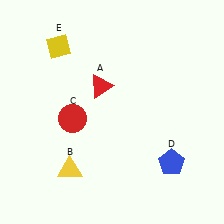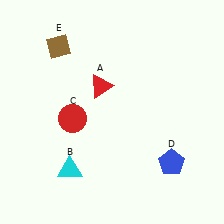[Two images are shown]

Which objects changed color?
B changed from yellow to cyan. E changed from yellow to brown.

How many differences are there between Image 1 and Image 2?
There are 2 differences between the two images.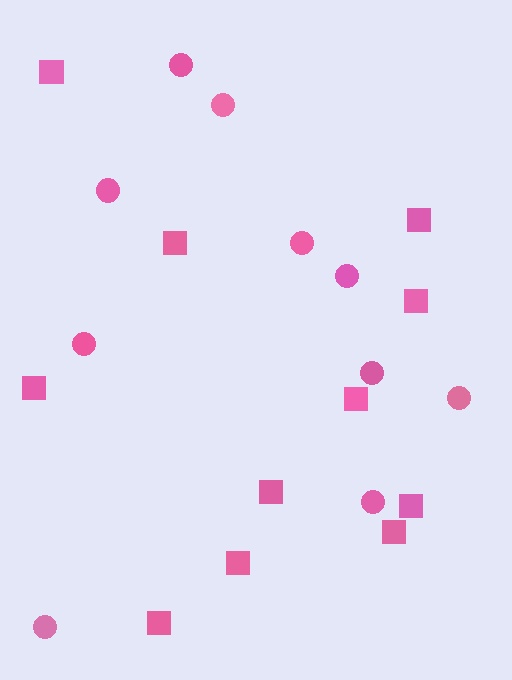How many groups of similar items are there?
There are 2 groups: one group of circles (10) and one group of squares (11).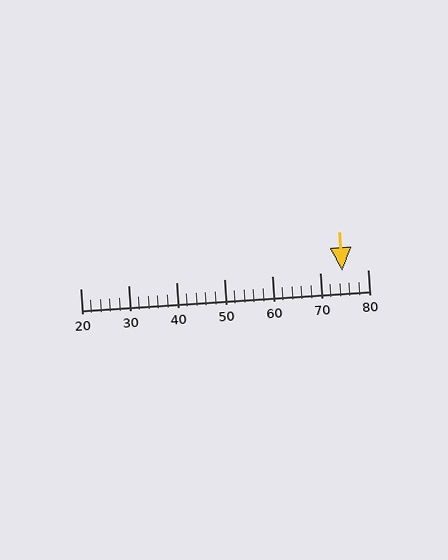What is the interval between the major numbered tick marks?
The major tick marks are spaced 10 units apart.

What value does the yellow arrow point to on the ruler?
The yellow arrow points to approximately 75.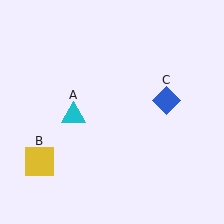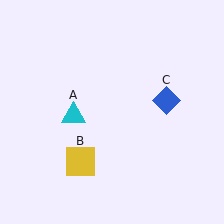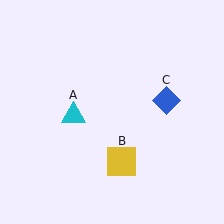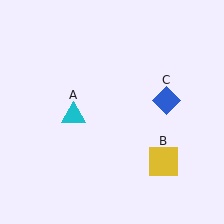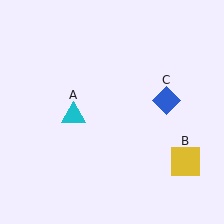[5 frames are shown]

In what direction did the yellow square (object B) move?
The yellow square (object B) moved right.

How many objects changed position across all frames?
1 object changed position: yellow square (object B).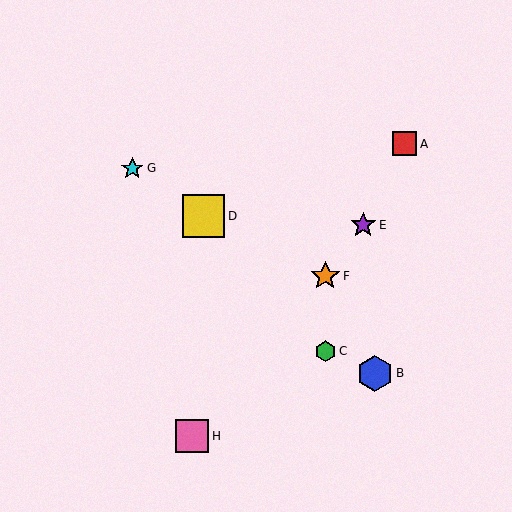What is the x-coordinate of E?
Object E is at x≈363.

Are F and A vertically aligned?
No, F is at x≈325 and A is at x≈405.